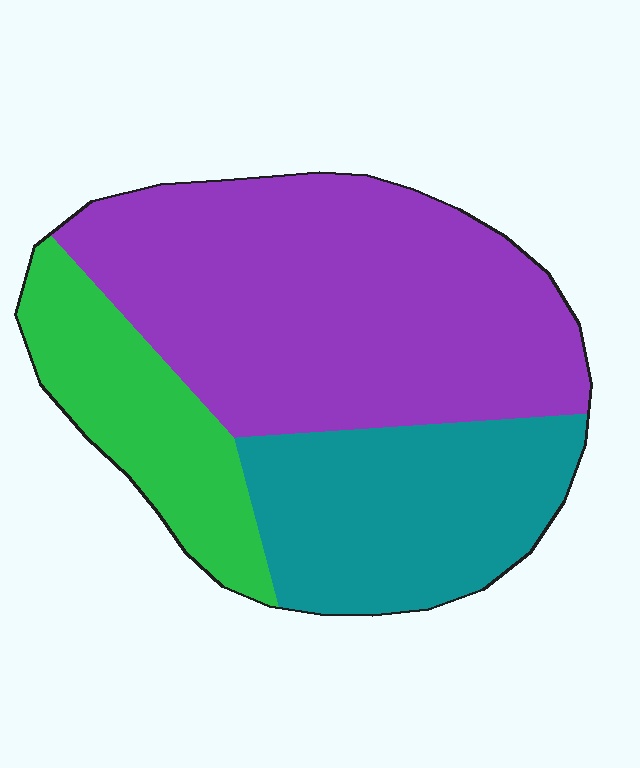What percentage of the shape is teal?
Teal covers 28% of the shape.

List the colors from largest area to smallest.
From largest to smallest: purple, teal, green.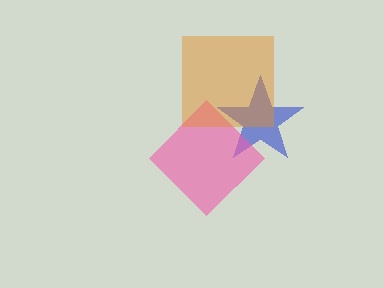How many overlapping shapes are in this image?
There are 3 overlapping shapes in the image.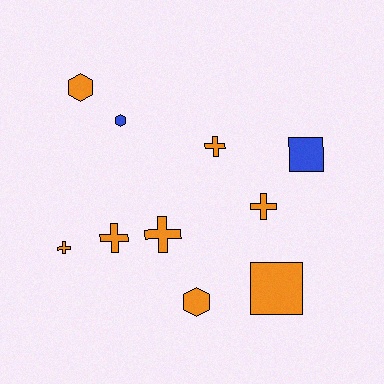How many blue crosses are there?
There are no blue crosses.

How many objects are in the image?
There are 10 objects.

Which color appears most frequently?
Orange, with 8 objects.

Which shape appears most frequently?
Cross, with 5 objects.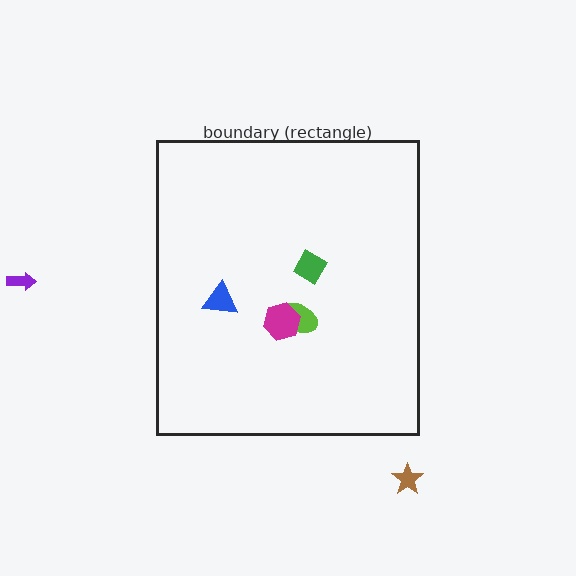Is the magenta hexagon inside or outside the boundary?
Inside.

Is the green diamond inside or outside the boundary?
Inside.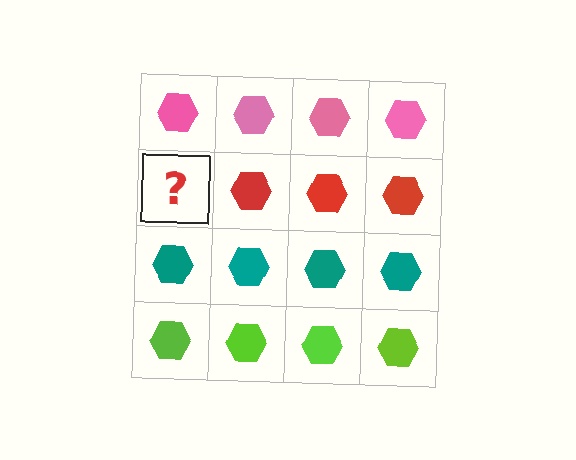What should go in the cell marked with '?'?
The missing cell should contain a red hexagon.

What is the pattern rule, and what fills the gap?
The rule is that each row has a consistent color. The gap should be filled with a red hexagon.